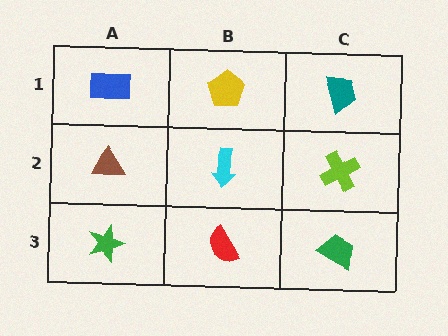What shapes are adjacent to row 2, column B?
A yellow pentagon (row 1, column B), a red semicircle (row 3, column B), a brown triangle (row 2, column A), a lime cross (row 2, column C).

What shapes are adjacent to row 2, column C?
A teal trapezoid (row 1, column C), a green trapezoid (row 3, column C), a cyan arrow (row 2, column B).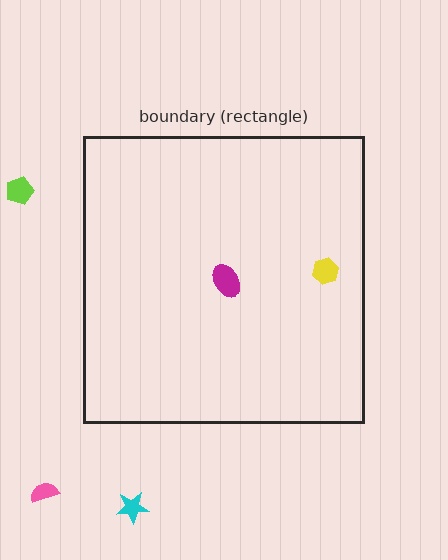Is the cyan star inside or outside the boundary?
Outside.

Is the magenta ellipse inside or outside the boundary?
Inside.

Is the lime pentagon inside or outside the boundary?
Outside.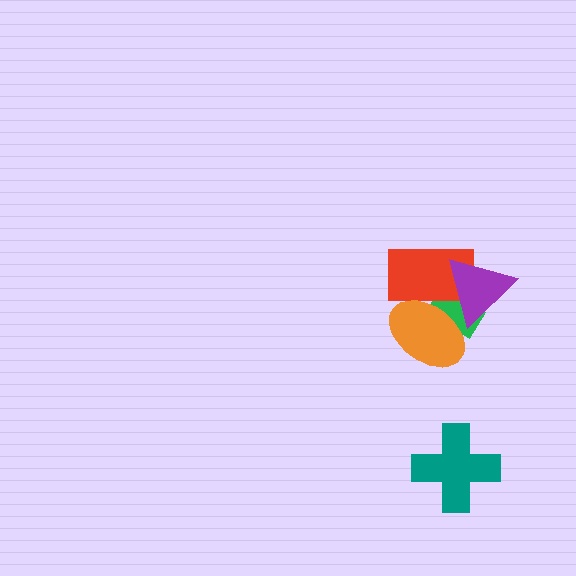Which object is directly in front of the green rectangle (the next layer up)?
The red rectangle is directly in front of the green rectangle.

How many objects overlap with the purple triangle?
3 objects overlap with the purple triangle.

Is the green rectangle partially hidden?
Yes, it is partially covered by another shape.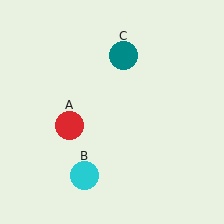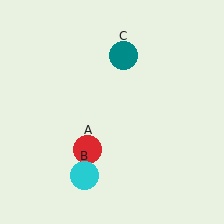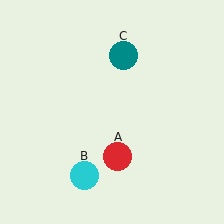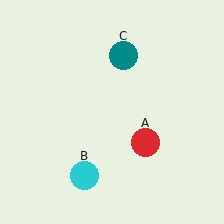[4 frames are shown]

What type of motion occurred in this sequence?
The red circle (object A) rotated counterclockwise around the center of the scene.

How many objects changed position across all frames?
1 object changed position: red circle (object A).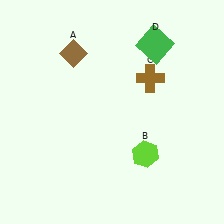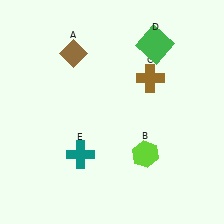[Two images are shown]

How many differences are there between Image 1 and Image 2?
There is 1 difference between the two images.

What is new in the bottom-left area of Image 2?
A teal cross (E) was added in the bottom-left area of Image 2.